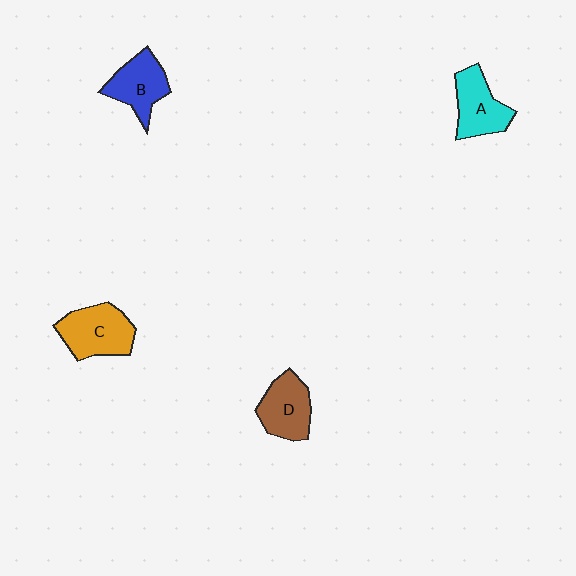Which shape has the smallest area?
Shape D (brown).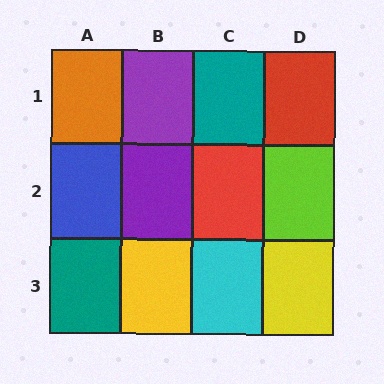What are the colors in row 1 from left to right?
Orange, purple, teal, red.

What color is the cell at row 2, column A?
Blue.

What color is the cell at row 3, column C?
Cyan.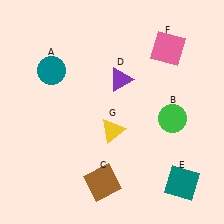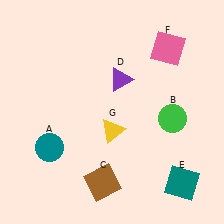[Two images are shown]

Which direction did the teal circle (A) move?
The teal circle (A) moved down.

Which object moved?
The teal circle (A) moved down.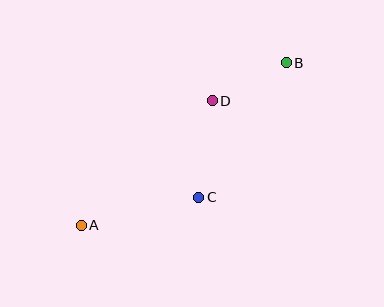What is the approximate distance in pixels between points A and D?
The distance between A and D is approximately 181 pixels.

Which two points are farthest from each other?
Points A and B are farthest from each other.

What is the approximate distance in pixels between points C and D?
The distance between C and D is approximately 98 pixels.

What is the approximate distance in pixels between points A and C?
The distance between A and C is approximately 121 pixels.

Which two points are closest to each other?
Points B and D are closest to each other.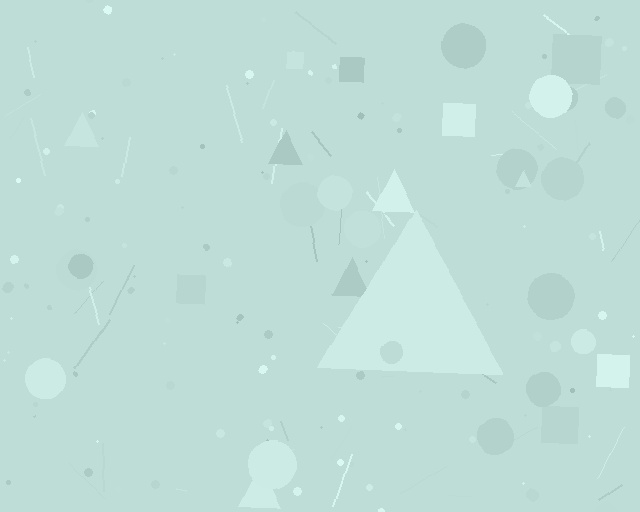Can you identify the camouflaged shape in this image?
The camouflaged shape is a triangle.